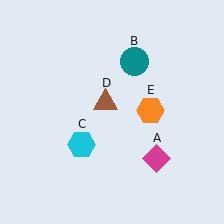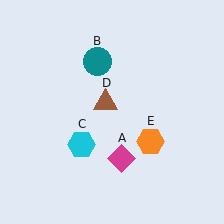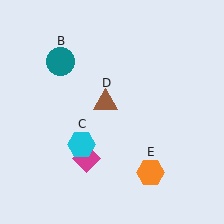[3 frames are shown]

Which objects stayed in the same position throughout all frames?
Cyan hexagon (object C) and brown triangle (object D) remained stationary.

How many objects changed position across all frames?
3 objects changed position: magenta diamond (object A), teal circle (object B), orange hexagon (object E).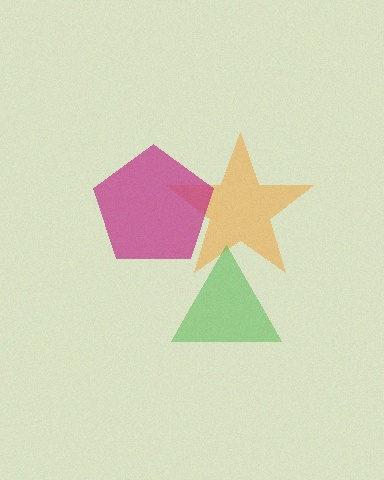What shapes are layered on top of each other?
The layered shapes are: an orange star, a green triangle, a magenta pentagon.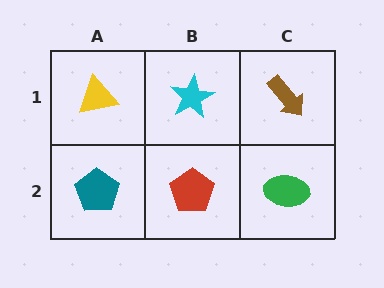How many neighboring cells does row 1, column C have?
2.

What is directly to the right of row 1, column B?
A brown arrow.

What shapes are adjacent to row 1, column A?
A teal pentagon (row 2, column A), a cyan star (row 1, column B).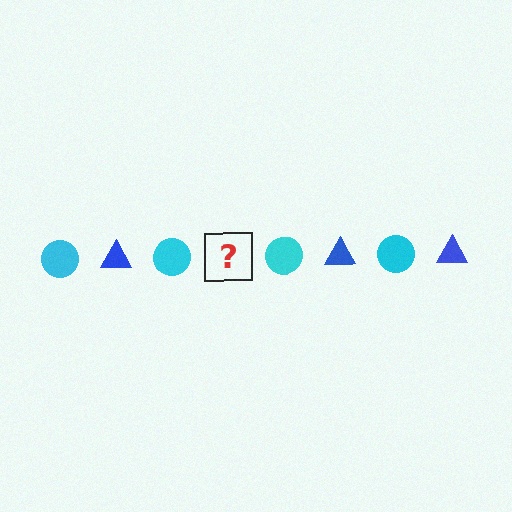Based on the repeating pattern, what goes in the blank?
The blank should be a blue triangle.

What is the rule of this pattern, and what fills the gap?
The rule is that the pattern alternates between cyan circle and blue triangle. The gap should be filled with a blue triangle.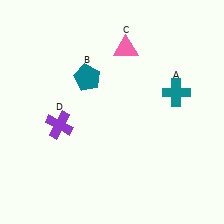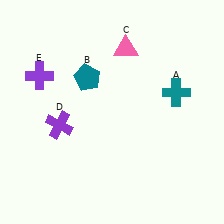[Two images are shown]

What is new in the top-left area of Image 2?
A purple cross (E) was added in the top-left area of Image 2.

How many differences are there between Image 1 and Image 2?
There is 1 difference between the two images.